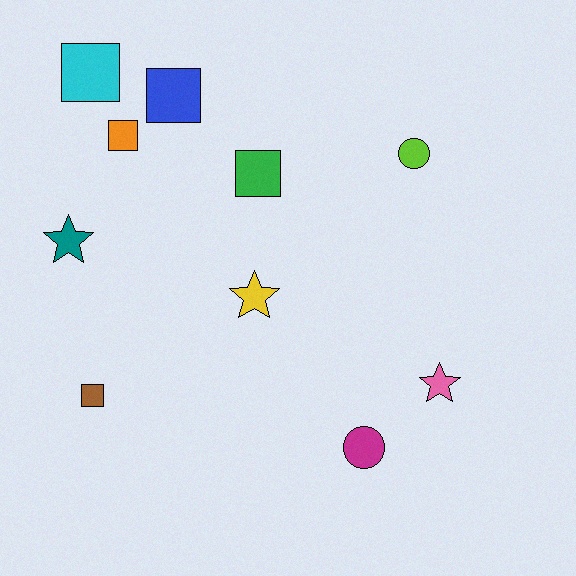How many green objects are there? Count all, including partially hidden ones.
There is 1 green object.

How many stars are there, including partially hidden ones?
There are 3 stars.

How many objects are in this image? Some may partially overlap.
There are 10 objects.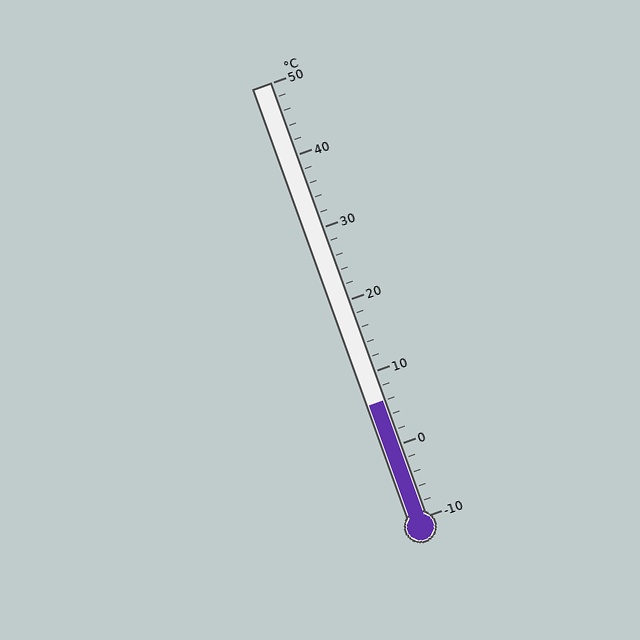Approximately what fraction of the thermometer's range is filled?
The thermometer is filled to approximately 25% of its range.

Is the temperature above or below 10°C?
The temperature is below 10°C.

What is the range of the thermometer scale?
The thermometer scale ranges from -10°C to 50°C.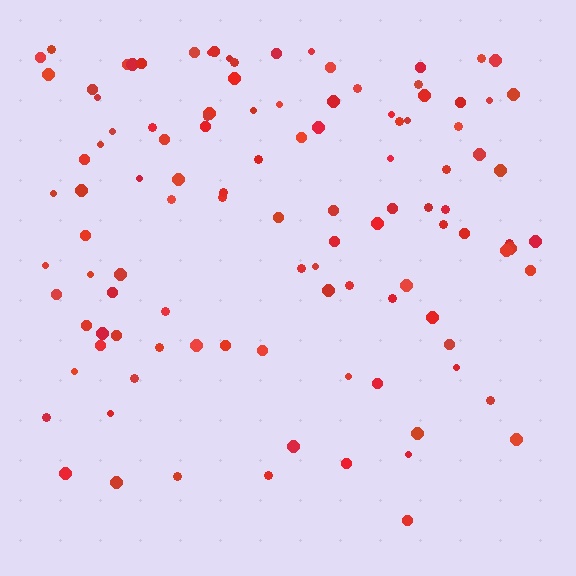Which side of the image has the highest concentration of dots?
The top.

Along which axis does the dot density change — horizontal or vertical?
Vertical.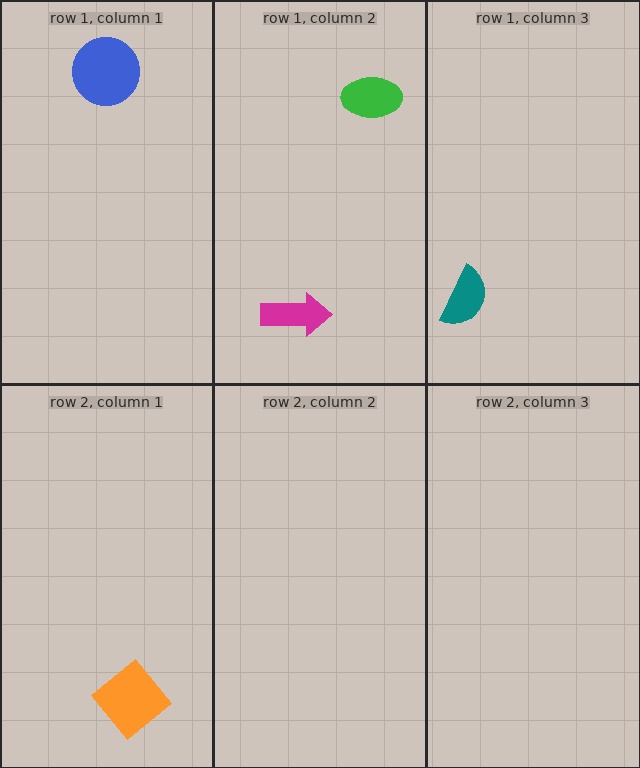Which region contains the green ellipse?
The row 1, column 2 region.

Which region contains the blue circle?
The row 1, column 1 region.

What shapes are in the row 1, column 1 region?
The blue circle.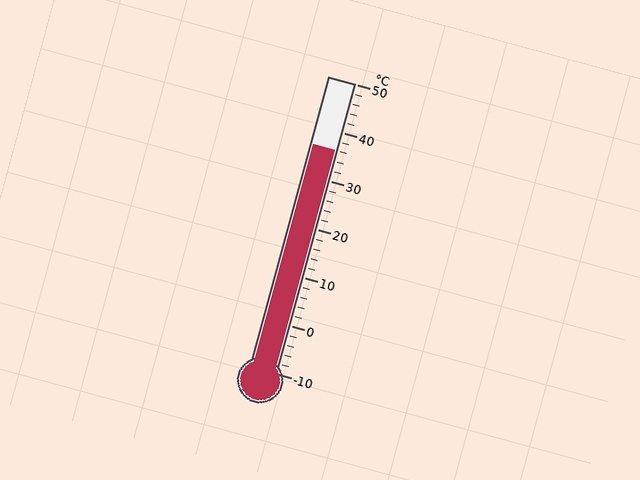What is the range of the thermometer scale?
The thermometer scale ranges from -10°C to 50°C.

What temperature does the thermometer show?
The thermometer shows approximately 36°C.